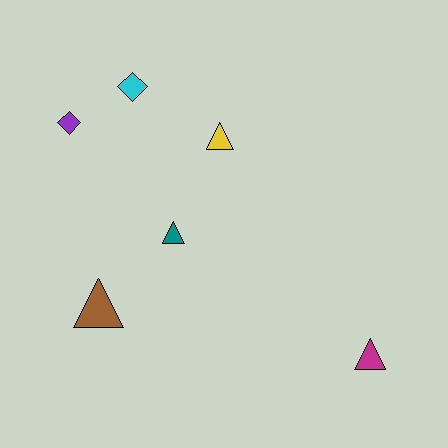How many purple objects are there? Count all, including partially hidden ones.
There is 1 purple object.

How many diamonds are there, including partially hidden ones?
There are 2 diamonds.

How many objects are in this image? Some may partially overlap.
There are 6 objects.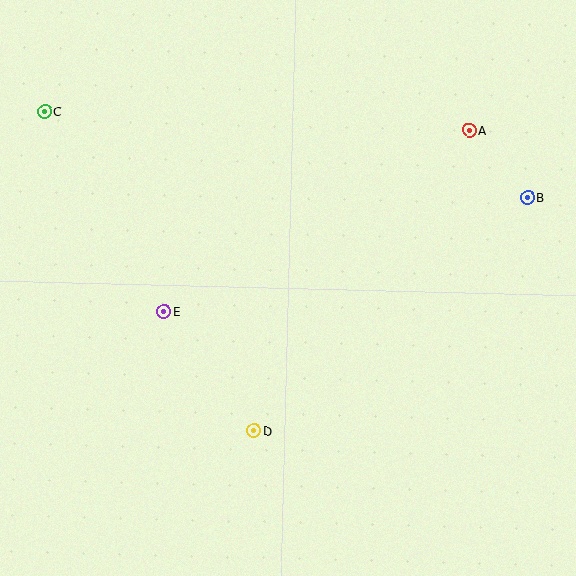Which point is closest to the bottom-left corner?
Point D is closest to the bottom-left corner.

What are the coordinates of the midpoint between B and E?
The midpoint between B and E is at (346, 255).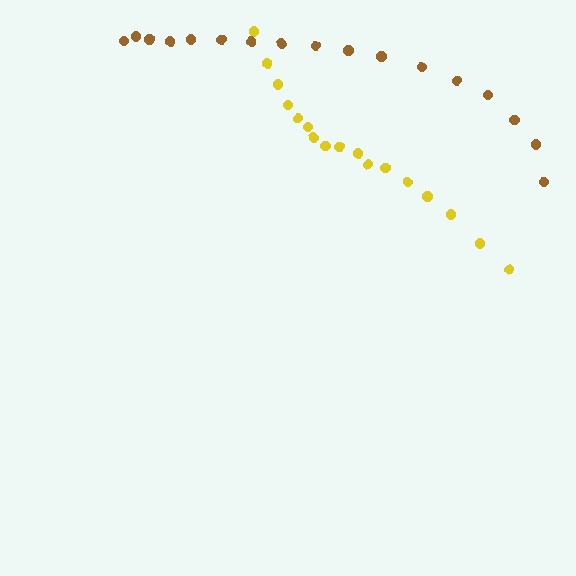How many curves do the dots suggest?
There are 2 distinct paths.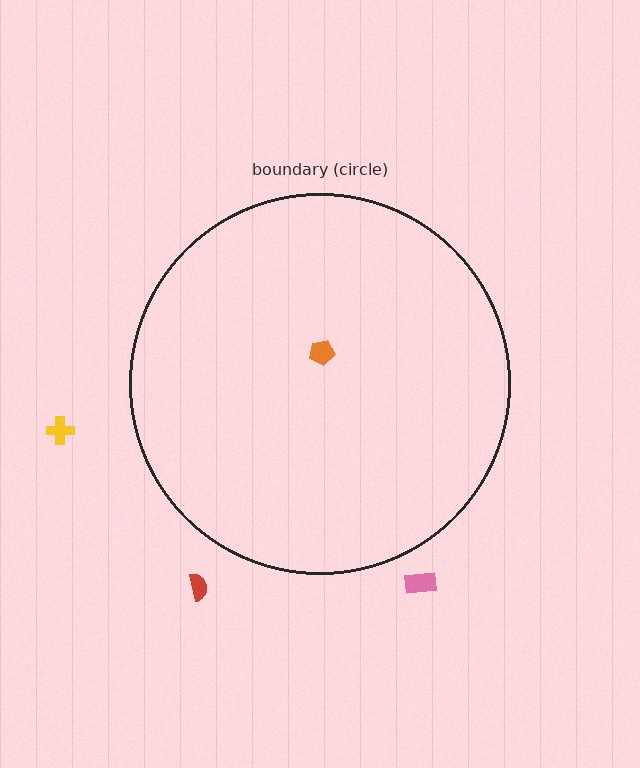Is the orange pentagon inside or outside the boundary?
Inside.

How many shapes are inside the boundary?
1 inside, 3 outside.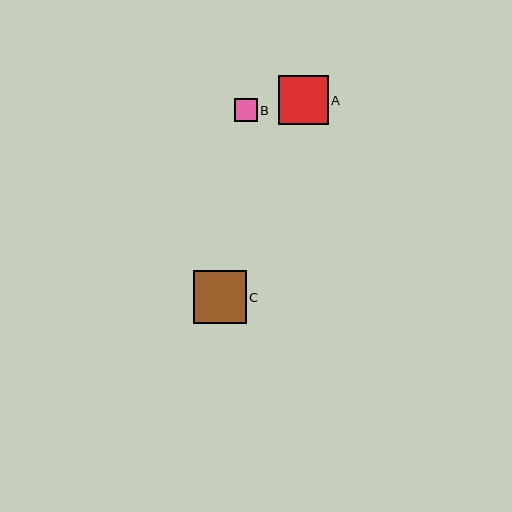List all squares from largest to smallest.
From largest to smallest: C, A, B.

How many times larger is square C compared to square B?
Square C is approximately 2.3 times the size of square B.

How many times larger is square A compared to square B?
Square A is approximately 2.2 times the size of square B.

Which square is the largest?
Square C is the largest with a size of approximately 53 pixels.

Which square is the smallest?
Square B is the smallest with a size of approximately 23 pixels.